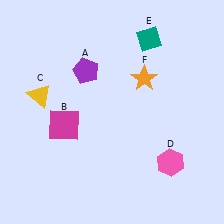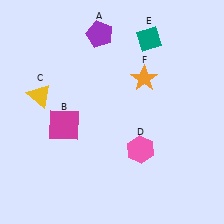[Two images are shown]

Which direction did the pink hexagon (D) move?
The pink hexagon (D) moved left.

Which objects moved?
The objects that moved are: the purple pentagon (A), the pink hexagon (D).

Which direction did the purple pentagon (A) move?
The purple pentagon (A) moved up.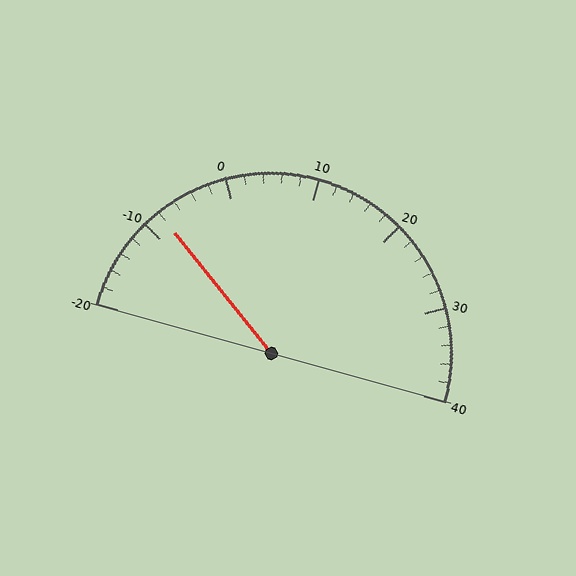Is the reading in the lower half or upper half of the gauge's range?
The reading is in the lower half of the range (-20 to 40).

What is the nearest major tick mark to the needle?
The nearest major tick mark is -10.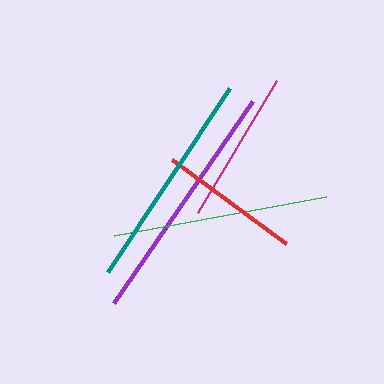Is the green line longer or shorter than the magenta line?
The green line is longer than the magenta line.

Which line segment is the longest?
The purple line is the longest at approximately 245 pixels.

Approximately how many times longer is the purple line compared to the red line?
The purple line is approximately 1.7 times the length of the red line.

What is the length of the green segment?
The green segment is approximately 215 pixels long.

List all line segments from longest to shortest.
From longest to shortest: purple, teal, green, magenta, red.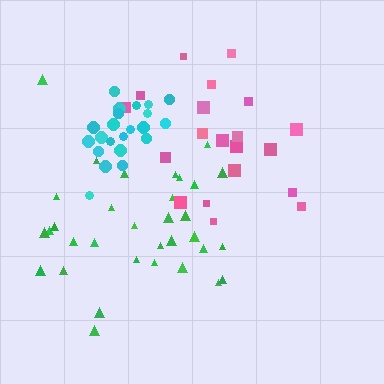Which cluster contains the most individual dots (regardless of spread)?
Green (33).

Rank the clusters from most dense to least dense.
cyan, green, pink.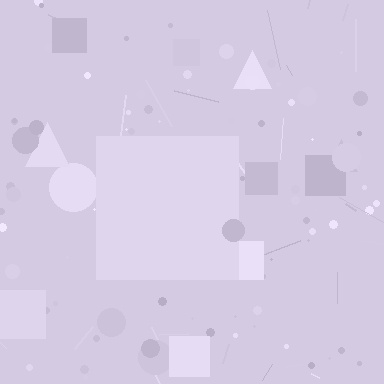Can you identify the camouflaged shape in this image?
The camouflaged shape is a square.